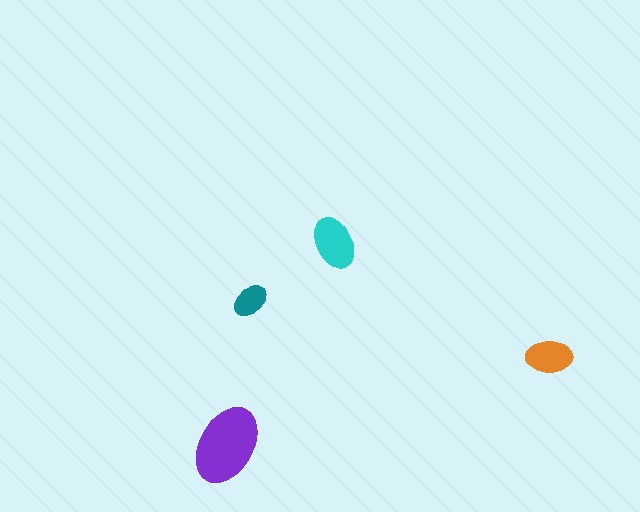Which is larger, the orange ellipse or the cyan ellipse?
The cyan one.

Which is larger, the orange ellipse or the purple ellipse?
The purple one.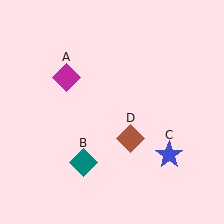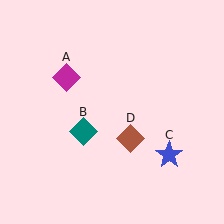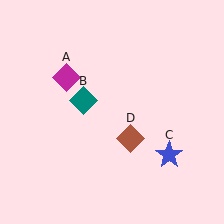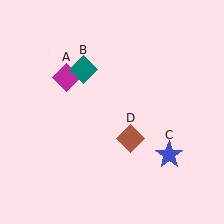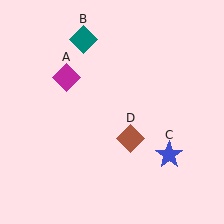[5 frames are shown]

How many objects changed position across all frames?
1 object changed position: teal diamond (object B).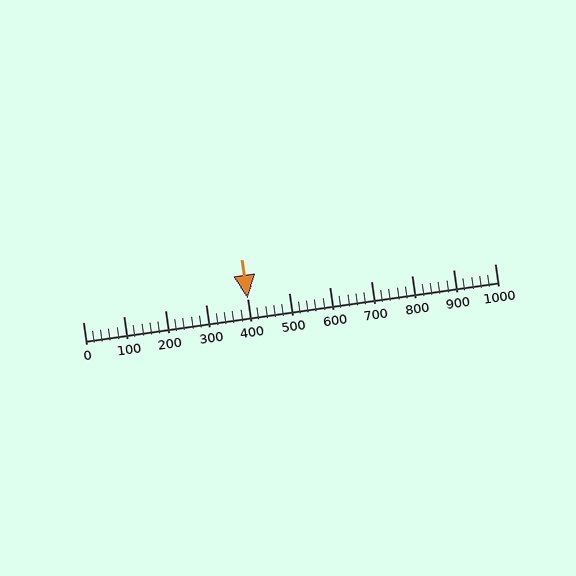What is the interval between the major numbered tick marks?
The major tick marks are spaced 100 units apart.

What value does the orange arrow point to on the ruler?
The orange arrow points to approximately 400.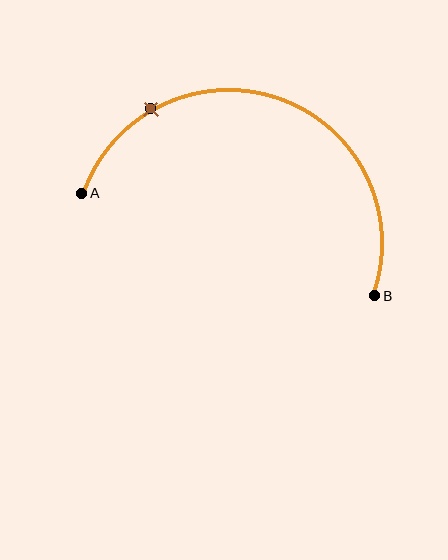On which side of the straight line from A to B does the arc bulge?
The arc bulges above the straight line connecting A and B.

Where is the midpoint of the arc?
The arc midpoint is the point on the curve farthest from the straight line joining A and B. It sits above that line.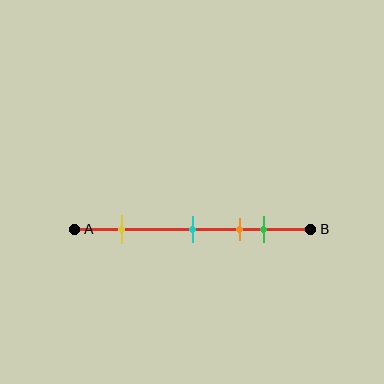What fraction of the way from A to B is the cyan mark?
The cyan mark is approximately 50% (0.5) of the way from A to B.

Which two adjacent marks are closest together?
The orange and green marks are the closest adjacent pair.